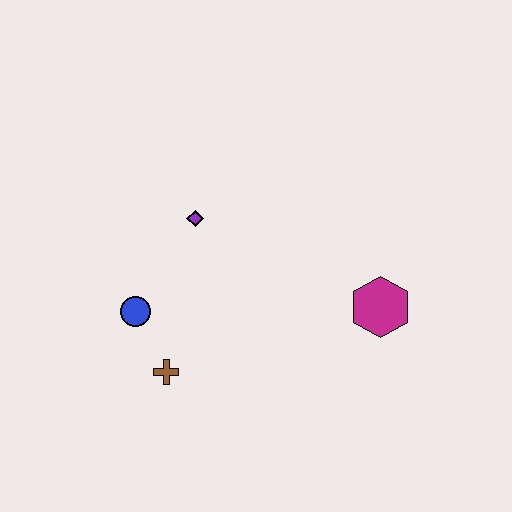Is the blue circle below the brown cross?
No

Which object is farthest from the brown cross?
The magenta hexagon is farthest from the brown cross.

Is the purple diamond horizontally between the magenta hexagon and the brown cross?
Yes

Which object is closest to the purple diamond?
The blue circle is closest to the purple diamond.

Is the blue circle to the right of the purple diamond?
No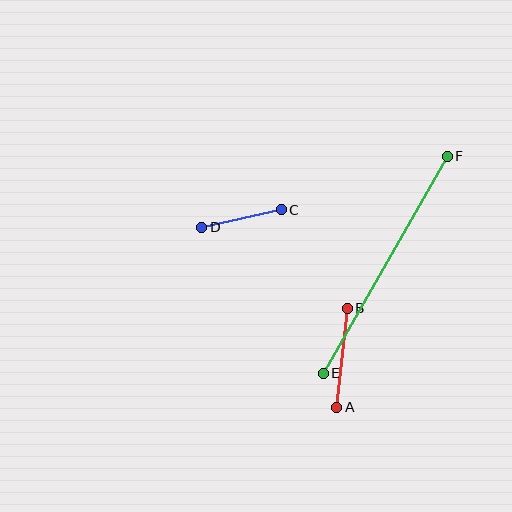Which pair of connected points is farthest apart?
Points E and F are farthest apart.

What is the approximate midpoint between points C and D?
The midpoint is at approximately (242, 219) pixels.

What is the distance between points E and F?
The distance is approximately 250 pixels.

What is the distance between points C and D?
The distance is approximately 81 pixels.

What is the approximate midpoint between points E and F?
The midpoint is at approximately (385, 265) pixels.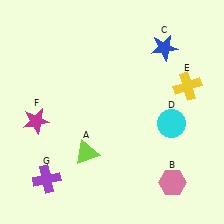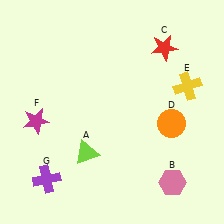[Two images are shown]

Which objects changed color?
C changed from blue to red. D changed from cyan to orange.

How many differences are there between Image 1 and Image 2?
There are 2 differences between the two images.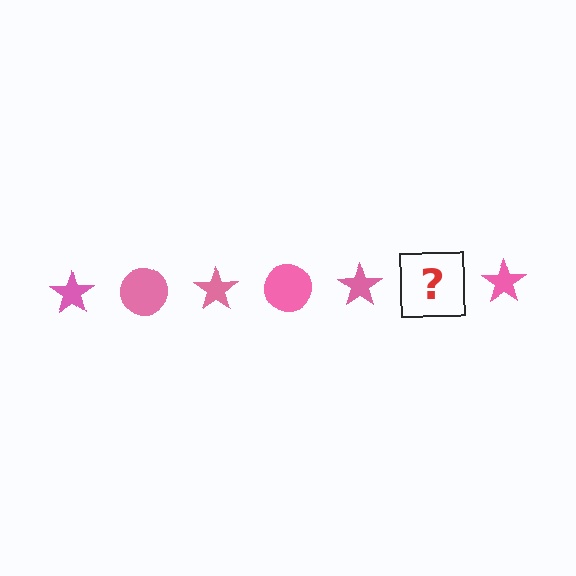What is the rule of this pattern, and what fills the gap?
The rule is that the pattern cycles through star, circle shapes in pink. The gap should be filled with a pink circle.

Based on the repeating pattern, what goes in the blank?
The blank should be a pink circle.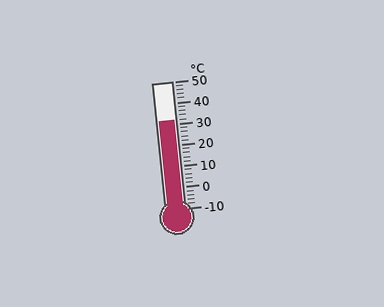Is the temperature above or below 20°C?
The temperature is above 20°C.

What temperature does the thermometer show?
The thermometer shows approximately 32°C.